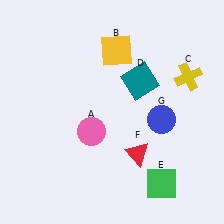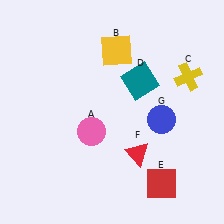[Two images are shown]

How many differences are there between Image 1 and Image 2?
There is 1 difference between the two images.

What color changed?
The square (E) changed from green in Image 1 to red in Image 2.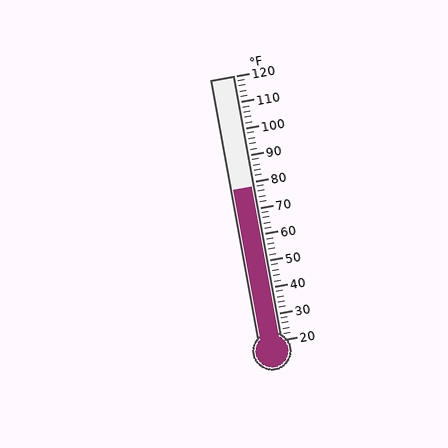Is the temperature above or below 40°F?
The temperature is above 40°F.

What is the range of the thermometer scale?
The thermometer scale ranges from 20°F to 120°F.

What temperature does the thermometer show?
The thermometer shows approximately 78°F.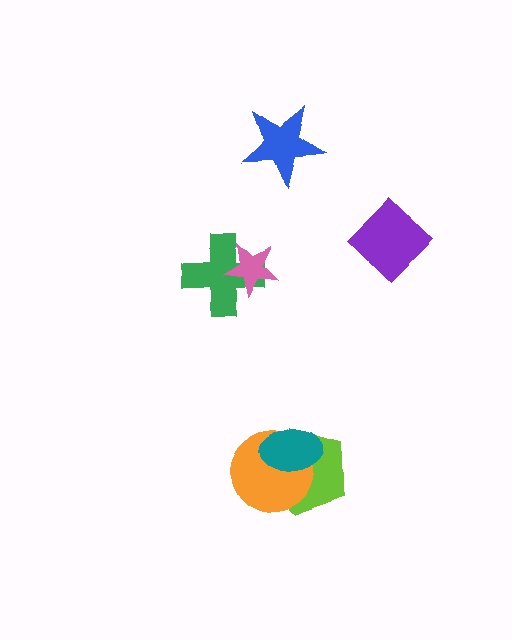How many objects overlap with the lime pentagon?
2 objects overlap with the lime pentagon.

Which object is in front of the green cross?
The pink star is in front of the green cross.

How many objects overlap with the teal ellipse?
2 objects overlap with the teal ellipse.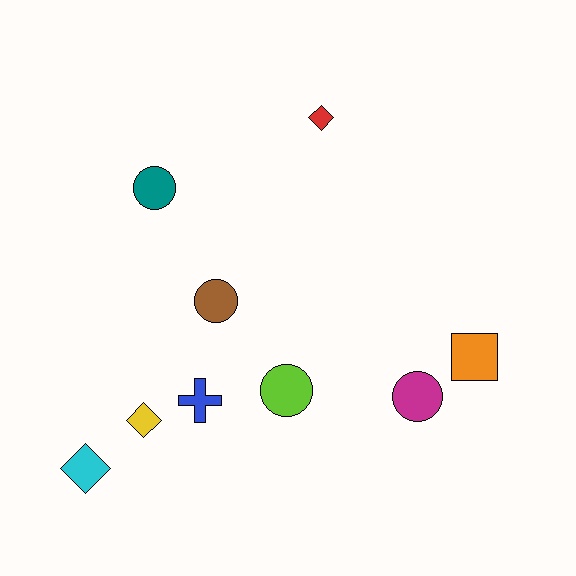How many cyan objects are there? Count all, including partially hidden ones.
There is 1 cyan object.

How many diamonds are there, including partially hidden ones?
There are 3 diamonds.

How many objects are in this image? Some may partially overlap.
There are 9 objects.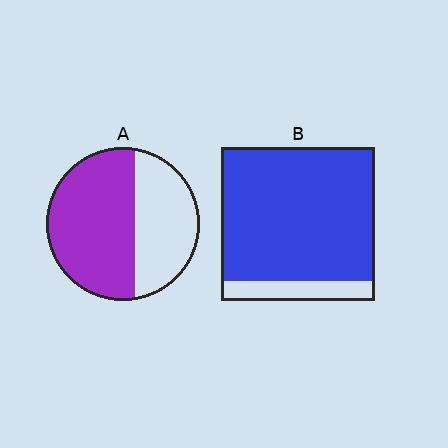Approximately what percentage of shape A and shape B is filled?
A is approximately 60% and B is approximately 85%.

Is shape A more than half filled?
Yes.